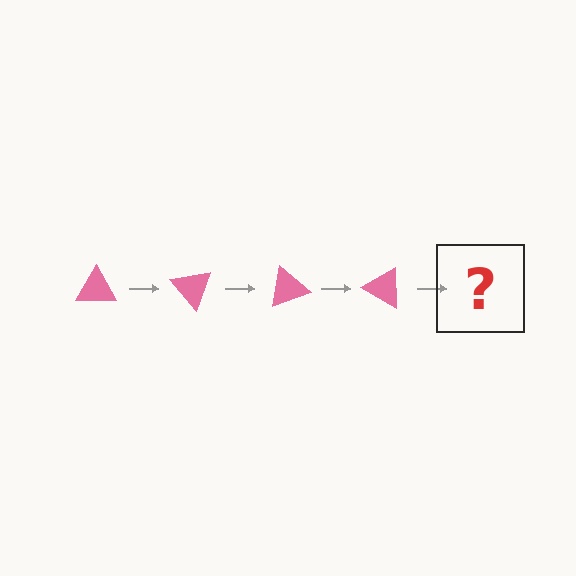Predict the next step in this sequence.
The next step is a pink triangle rotated 200 degrees.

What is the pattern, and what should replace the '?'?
The pattern is that the triangle rotates 50 degrees each step. The '?' should be a pink triangle rotated 200 degrees.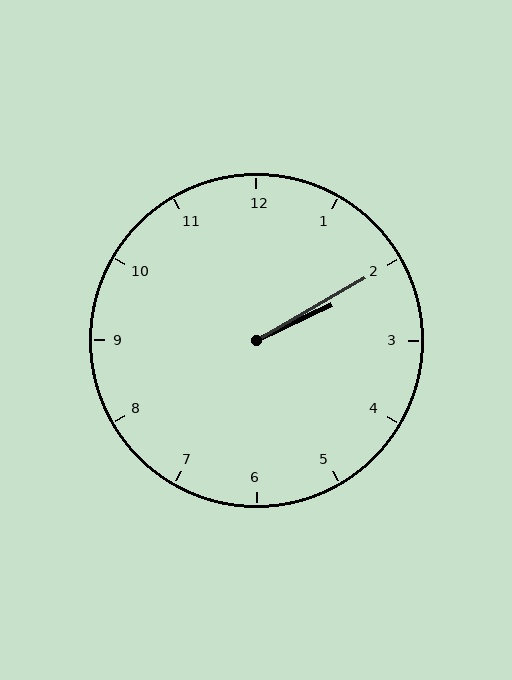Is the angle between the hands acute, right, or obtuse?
It is acute.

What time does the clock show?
2:10.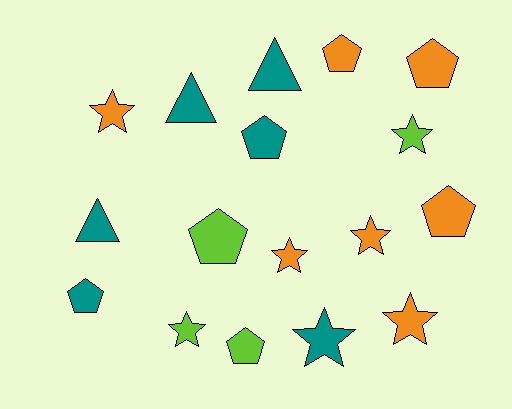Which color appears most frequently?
Orange, with 7 objects.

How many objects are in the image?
There are 17 objects.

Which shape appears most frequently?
Pentagon, with 7 objects.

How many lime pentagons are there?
There are 2 lime pentagons.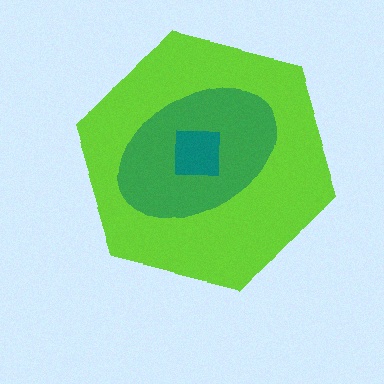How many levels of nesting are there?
3.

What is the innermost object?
The teal square.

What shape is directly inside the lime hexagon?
The green ellipse.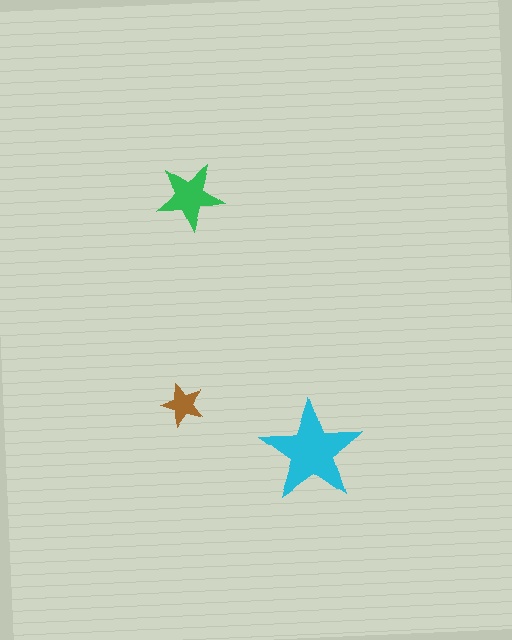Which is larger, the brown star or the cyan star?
The cyan one.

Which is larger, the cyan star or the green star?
The cyan one.